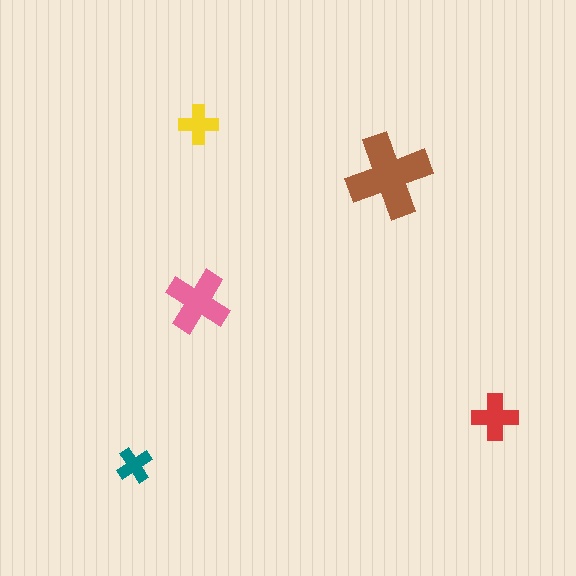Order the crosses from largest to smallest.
the brown one, the pink one, the red one, the yellow one, the teal one.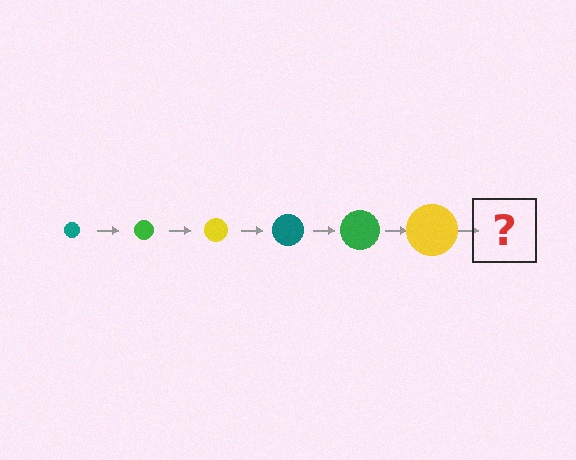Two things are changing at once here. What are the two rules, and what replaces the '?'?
The two rules are that the circle grows larger each step and the color cycles through teal, green, and yellow. The '?' should be a teal circle, larger than the previous one.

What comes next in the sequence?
The next element should be a teal circle, larger than the previous one.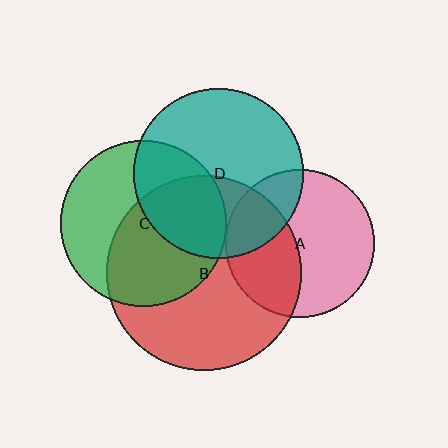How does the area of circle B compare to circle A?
Approximately 1.7 times.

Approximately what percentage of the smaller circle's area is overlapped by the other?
Approximately 40%.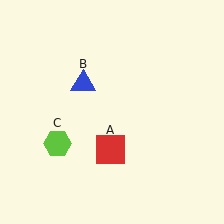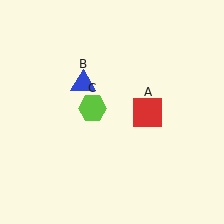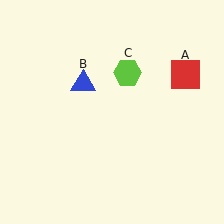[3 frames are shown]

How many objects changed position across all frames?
2 objects changed position: red square (object A), lime hexagon (object C).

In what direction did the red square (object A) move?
The red square (object A) moved up and to the right.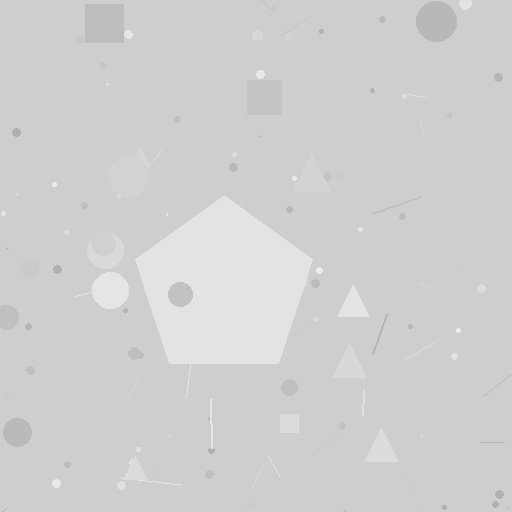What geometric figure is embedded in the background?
A pentagon is embedded in the background.